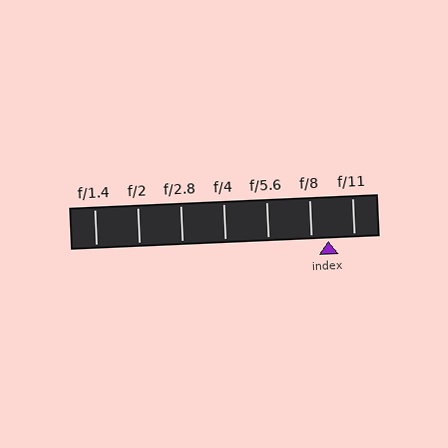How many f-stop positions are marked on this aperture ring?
There are 7 f-stop positions marked.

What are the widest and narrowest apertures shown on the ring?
The widest aperture shown is f/1.4 and the narrowest is f/11.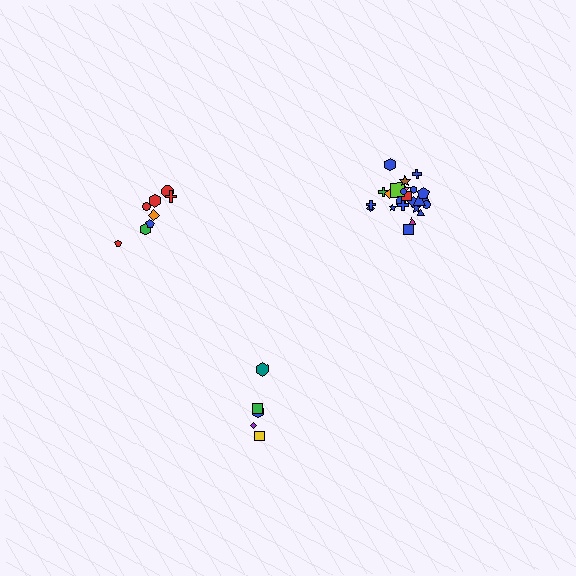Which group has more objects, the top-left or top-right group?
The top-right group.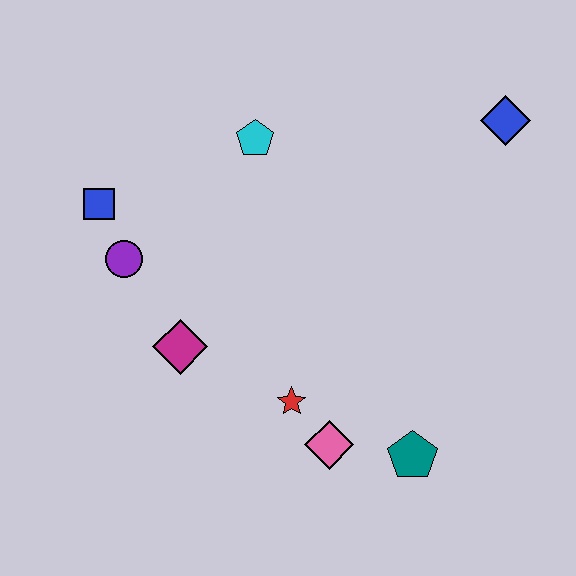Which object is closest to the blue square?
The purple circle is closest to the blue square.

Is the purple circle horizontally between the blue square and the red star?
Yes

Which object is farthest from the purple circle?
The blue diamond is farthest from the purple circle.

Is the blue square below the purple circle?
No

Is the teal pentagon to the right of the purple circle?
Yes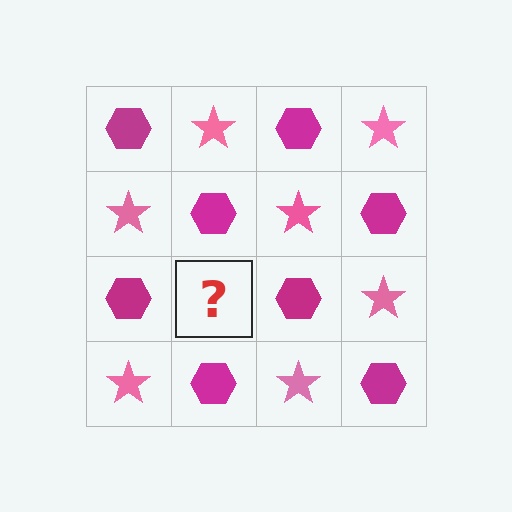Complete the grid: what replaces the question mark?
The question mark should be replaced with a pink star.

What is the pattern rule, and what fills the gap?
The rule is that it alternates magenta hexagon and pink star in a checkerboard pattern. The gap should be filled with a pink star.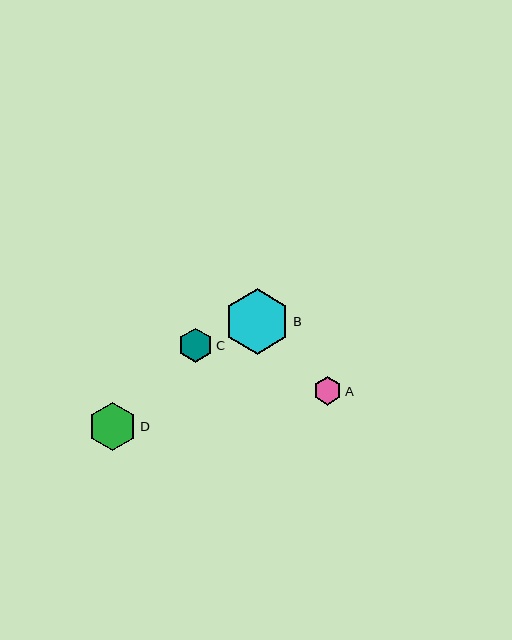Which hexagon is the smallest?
Hexagon A is the smallest with a size of approximately 29 pixels.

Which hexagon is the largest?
Hexagon B is the largest with a size of approximately 66 pixels.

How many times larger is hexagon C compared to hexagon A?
Hexagon C is approximately 1.2 times the size of hexagon A.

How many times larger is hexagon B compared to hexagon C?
Hexagon B is approximately 1.9 times the size of hexagon C.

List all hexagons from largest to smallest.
From largest to smallest: B, D, C, A.